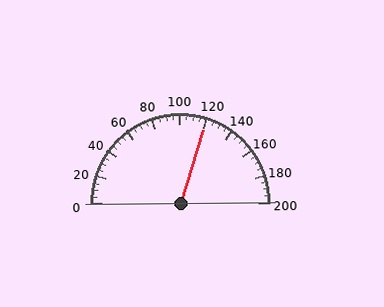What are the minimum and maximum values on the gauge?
The gauge ranges from 0 to 200.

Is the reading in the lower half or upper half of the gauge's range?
The reading is in the upper half of the range (0 to 200).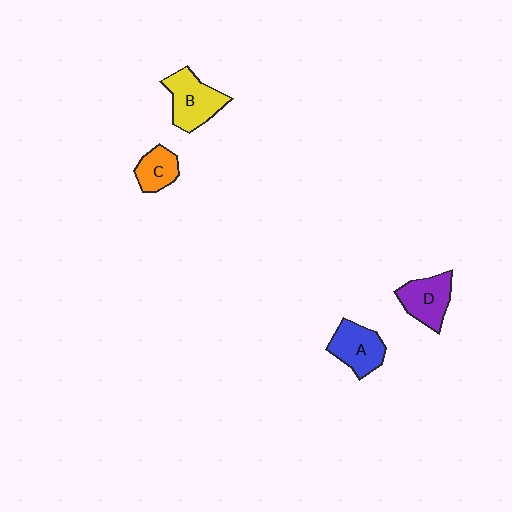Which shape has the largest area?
Shape B (yellow).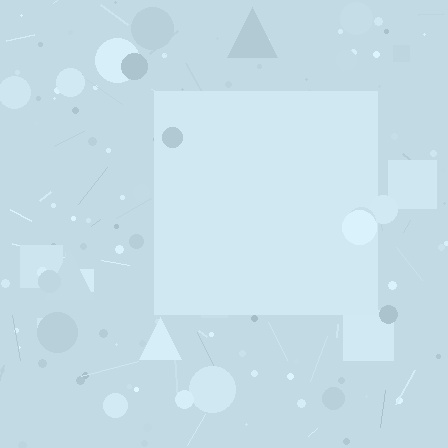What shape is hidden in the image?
A square is hidden in the image.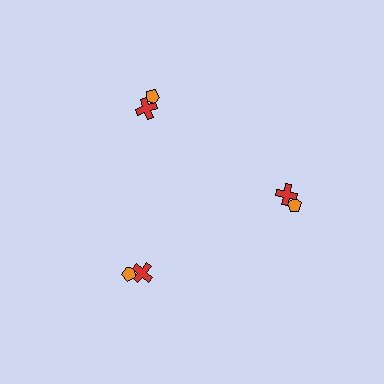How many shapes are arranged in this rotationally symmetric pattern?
There are 6 shapes, arranged in 3 groups of 2.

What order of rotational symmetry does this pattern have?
This pattern has 3-fold rotational symmetry.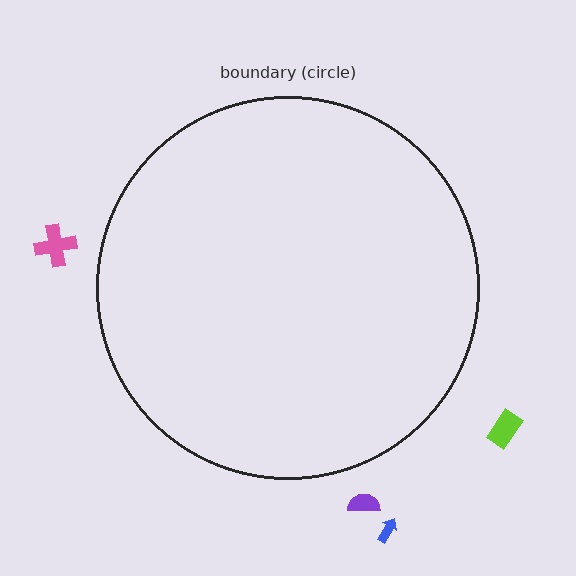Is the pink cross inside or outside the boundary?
Outside.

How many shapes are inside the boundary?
0 inside, 4 outside.